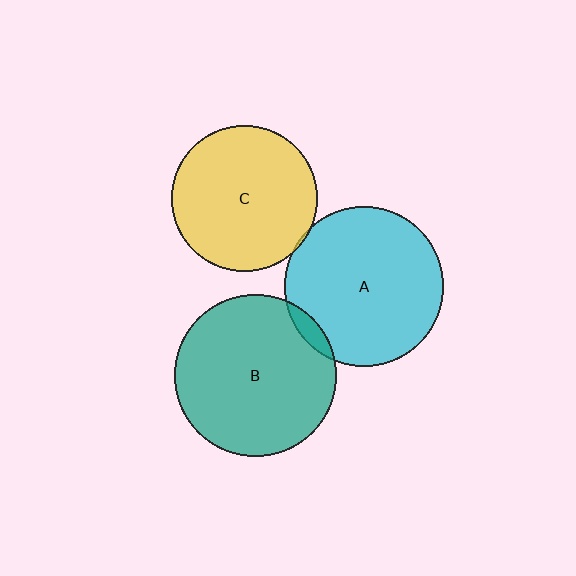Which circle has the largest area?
Circle B (teal).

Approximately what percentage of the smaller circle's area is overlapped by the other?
Approximately 5%.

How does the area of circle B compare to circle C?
Approximately 1.2 times.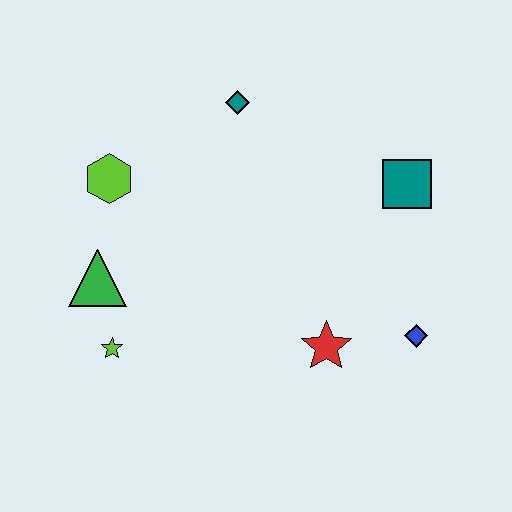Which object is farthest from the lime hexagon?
The blue diamond is farthest from the lime hexagon.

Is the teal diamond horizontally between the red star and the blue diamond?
No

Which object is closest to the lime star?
The green triangle is closest to the lime star.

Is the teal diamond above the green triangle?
Yes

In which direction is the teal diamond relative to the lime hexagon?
The teal diamond is to the right of the lime hexagon.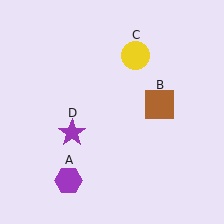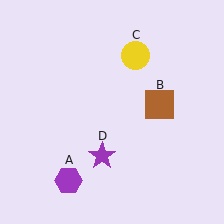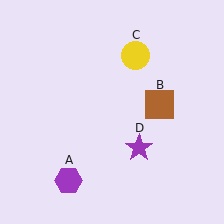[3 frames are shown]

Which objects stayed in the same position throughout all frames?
Purple hexagon (object A) and brown square (object B) and yellow circle (object C) remained stationary.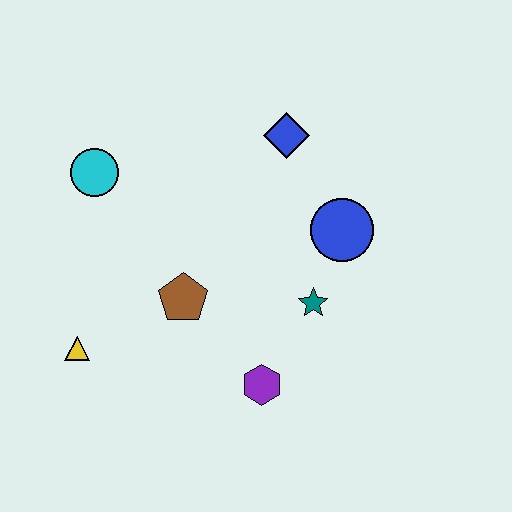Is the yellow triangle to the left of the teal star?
Yes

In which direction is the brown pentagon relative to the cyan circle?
The brown pentagon is below the cyan circle.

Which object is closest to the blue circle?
The teal star is closest to the blue circle.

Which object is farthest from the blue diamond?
The yellow triangle is farthest from the blue diamond.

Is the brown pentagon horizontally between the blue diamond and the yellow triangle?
Yes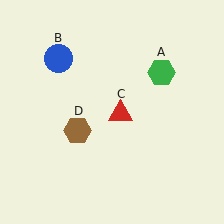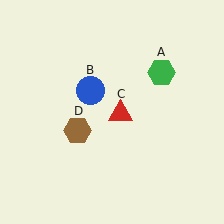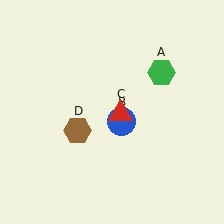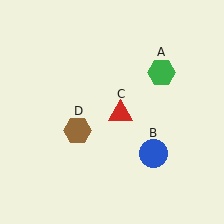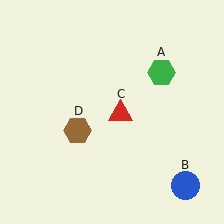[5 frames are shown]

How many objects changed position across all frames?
1 object changed position: blue circle (object B).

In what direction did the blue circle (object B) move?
The blue circle (object B) moved down and to the right.